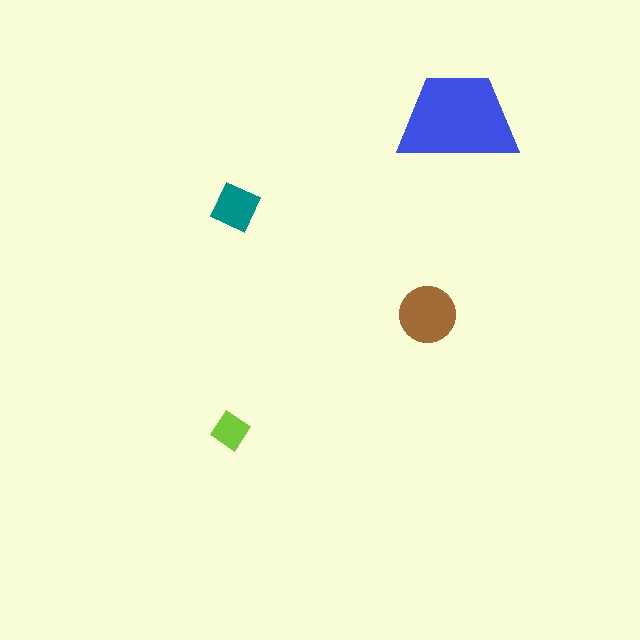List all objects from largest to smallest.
The blue trapezoid, the brown circle, the teal diamond, the lime diamond.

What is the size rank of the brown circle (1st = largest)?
2nd.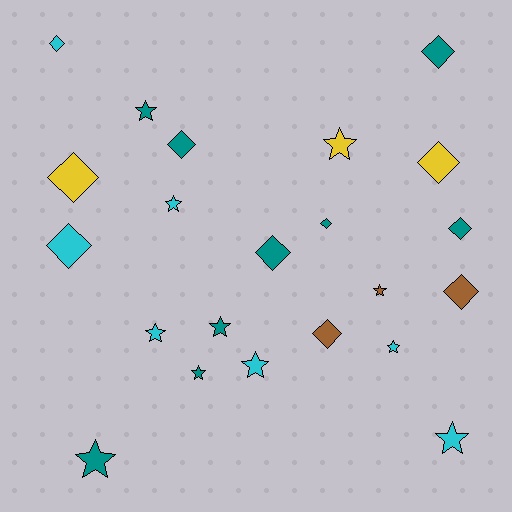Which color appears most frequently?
Teal, with 9 objects.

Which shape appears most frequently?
Star, with 11 objects.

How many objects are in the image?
There are 22 objects.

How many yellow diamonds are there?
There are 2 yellow diamonds.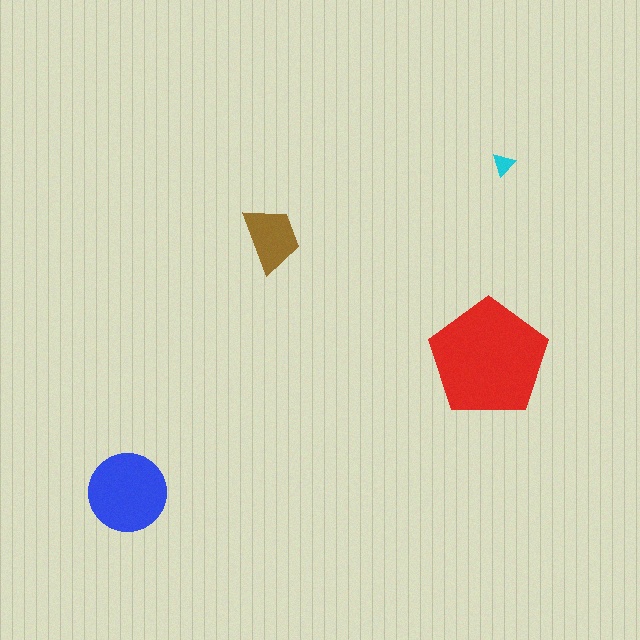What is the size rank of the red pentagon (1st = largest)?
1st.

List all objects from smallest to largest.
The cyan triangle, the brown trapezoid, the blue circle, the red pentagon.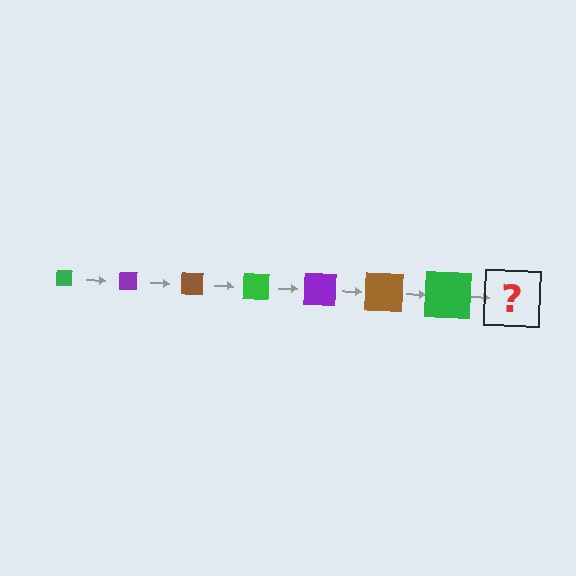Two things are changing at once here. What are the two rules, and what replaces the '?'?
The two rules are that the square grows larger each step and the color cycles through green, purple, and brown. The '?' should be a purple square, larger than the previous one.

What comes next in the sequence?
The next element should be a purple square, larger than the previous one.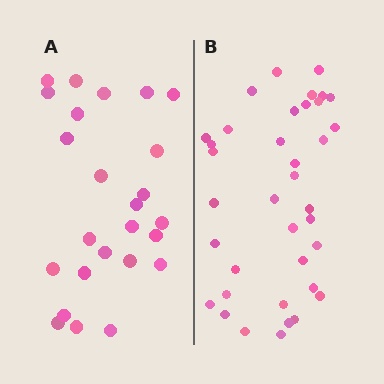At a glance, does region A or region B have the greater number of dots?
Region B (the right region) has more dots.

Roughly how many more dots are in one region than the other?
Region B has roughly 12 or so more dots than region A.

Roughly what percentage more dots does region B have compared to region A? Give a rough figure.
About 50% more.